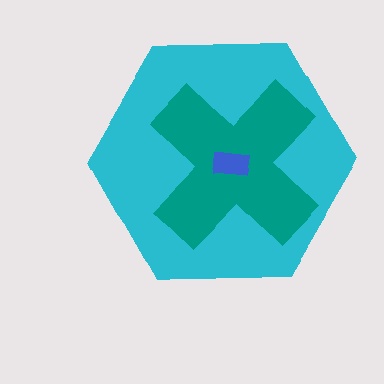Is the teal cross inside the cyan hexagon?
Yes.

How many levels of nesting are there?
3.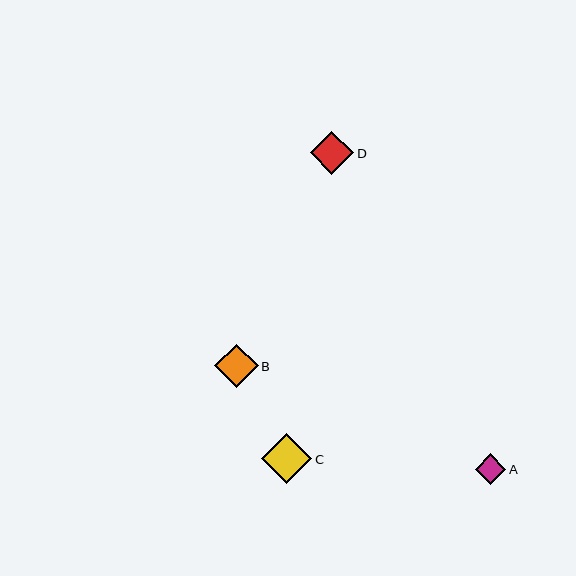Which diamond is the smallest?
Diamond A is the smallest with a size of approximately 30 pixels.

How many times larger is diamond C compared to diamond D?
Diamond C is approximately 1.2 times the size of diamond D.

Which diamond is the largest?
Diamond C is the largest with a size of approximately 50 pixels.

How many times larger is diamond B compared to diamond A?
Diamond B is approximately 1.4 times the size of diamond A.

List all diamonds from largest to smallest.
From largest to smallest: C, B, D, A.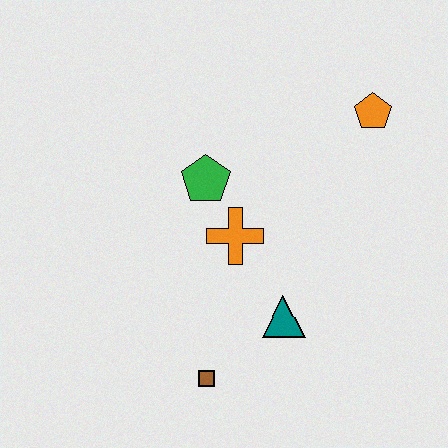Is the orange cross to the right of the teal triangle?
No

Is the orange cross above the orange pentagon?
No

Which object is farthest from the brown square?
The orange pentagon is farthest from the brown square.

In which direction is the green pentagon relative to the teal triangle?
The green pentagon is above the teal triangle.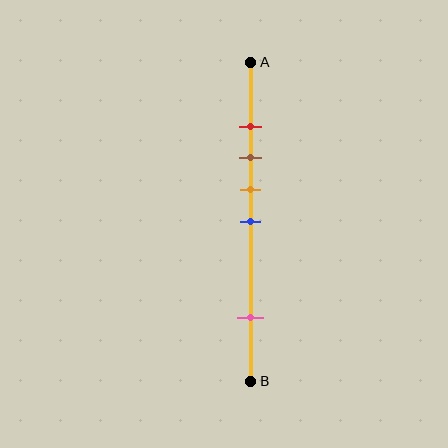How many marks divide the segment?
There are 5 marks dividing the segment.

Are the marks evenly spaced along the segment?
No, the marks are not evenly spaced.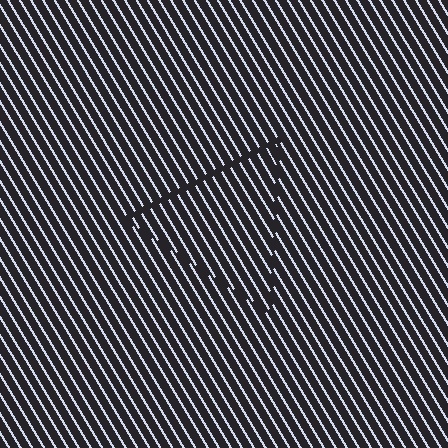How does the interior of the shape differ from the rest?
The interior of the shape contains the same grating, shifted by half a period — the contour is defined by the phase discontinuity where line-ends from the inner and outer gratings abut.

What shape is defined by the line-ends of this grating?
An illusory triangle. The interior of the shape contains the same grating, shifted by half a period — the contour is defined by the phase discontinuity where line-ends from the inner and outer gratings abut.